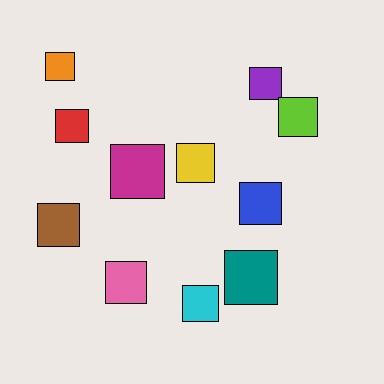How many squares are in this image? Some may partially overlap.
There are 11 squares.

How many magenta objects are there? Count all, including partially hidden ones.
There is 1 magenta object.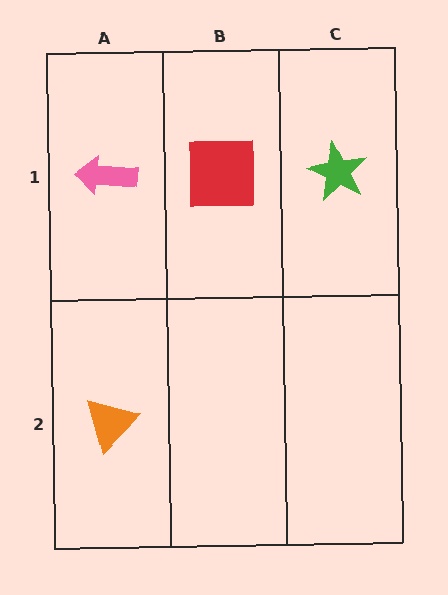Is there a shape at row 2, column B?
No, that cell is empty.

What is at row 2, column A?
An orange triangle.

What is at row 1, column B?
A red square.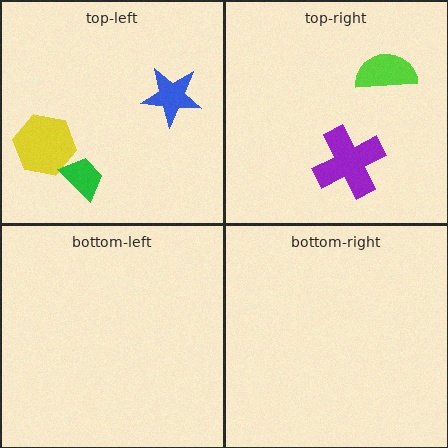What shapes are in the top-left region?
The blue star, the yellow hexagon, the green trapezoid.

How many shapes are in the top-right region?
2.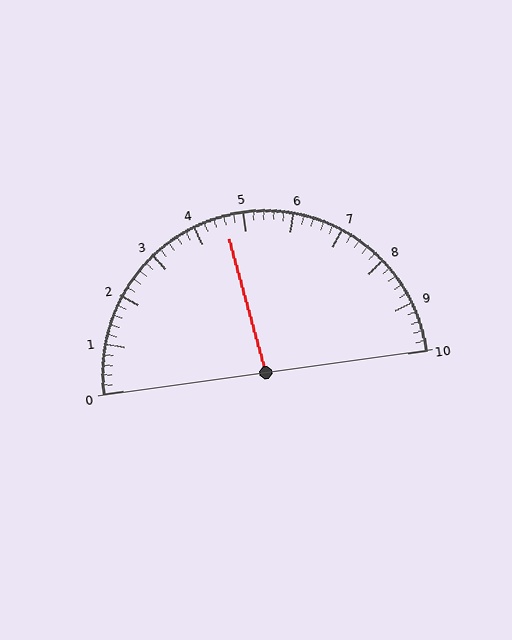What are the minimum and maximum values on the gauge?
The gauge ranges from 0 to 10.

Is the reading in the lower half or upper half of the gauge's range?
The reading is in the lower half of the range (0 to 10).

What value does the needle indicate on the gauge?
The needle indicates approximately 4.6.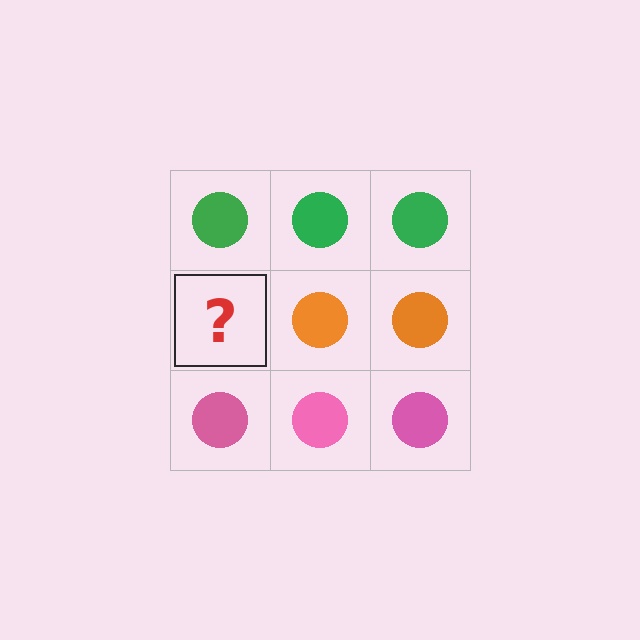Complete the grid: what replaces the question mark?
The question mark should be replaced with an orange circle.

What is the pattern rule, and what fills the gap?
The rule is that each row has a consistent color. The gap should be filled with an orange circle.